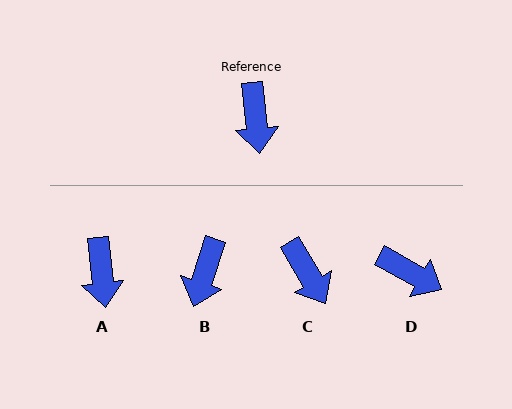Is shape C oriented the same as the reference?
No, it is off by about 24 degrees.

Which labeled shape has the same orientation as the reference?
A.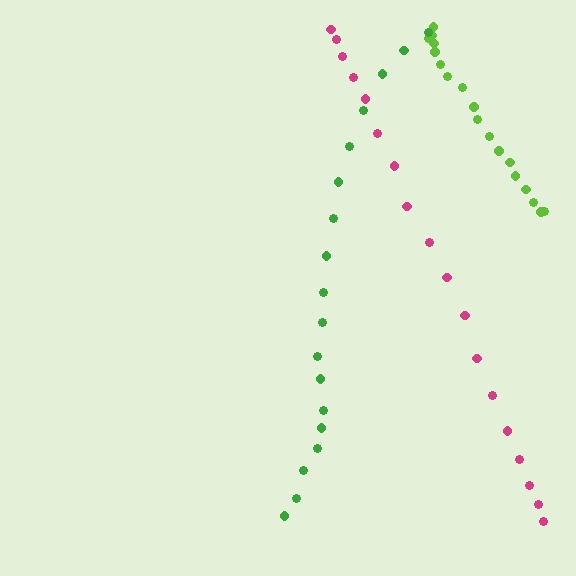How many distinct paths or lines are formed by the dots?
There are 3 distinct paths.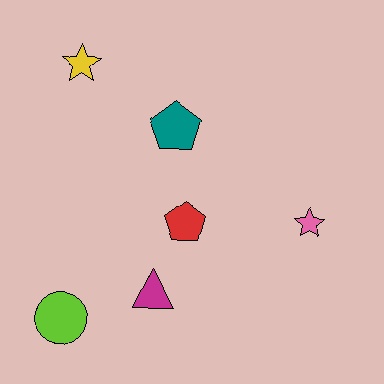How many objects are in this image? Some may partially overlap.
There are 6 objects.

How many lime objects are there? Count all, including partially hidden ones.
There is 1 lime object.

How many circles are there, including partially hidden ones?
There is 1 circle.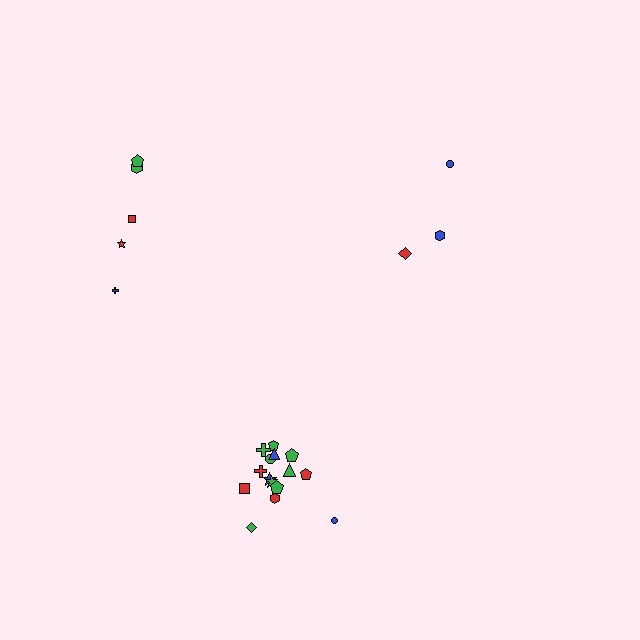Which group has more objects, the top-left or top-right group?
The top-left group.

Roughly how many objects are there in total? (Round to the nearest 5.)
Roughly 25 objects in total.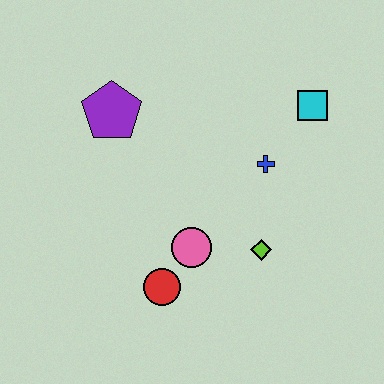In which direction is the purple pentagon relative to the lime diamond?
The purple pentagon is to the left of the lime diamond.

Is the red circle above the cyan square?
No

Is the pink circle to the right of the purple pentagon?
Yes